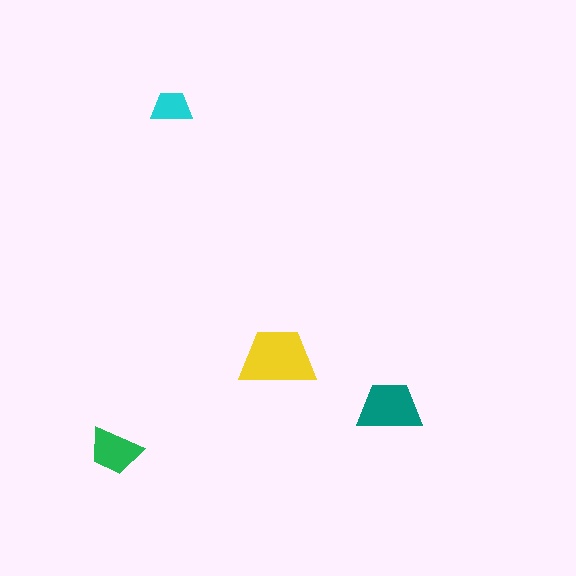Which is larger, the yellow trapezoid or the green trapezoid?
The yellow one.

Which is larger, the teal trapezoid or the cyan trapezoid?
The teal one.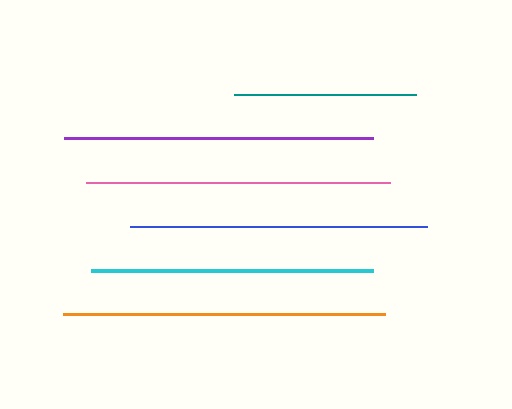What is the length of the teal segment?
The teal segment is approximately 181 pixels long.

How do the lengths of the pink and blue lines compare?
The pink and blue lines are approximately the same length.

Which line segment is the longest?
The orange line is the longest at approximately 322 pixels.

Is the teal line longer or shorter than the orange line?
The orange line is longer than the teal line.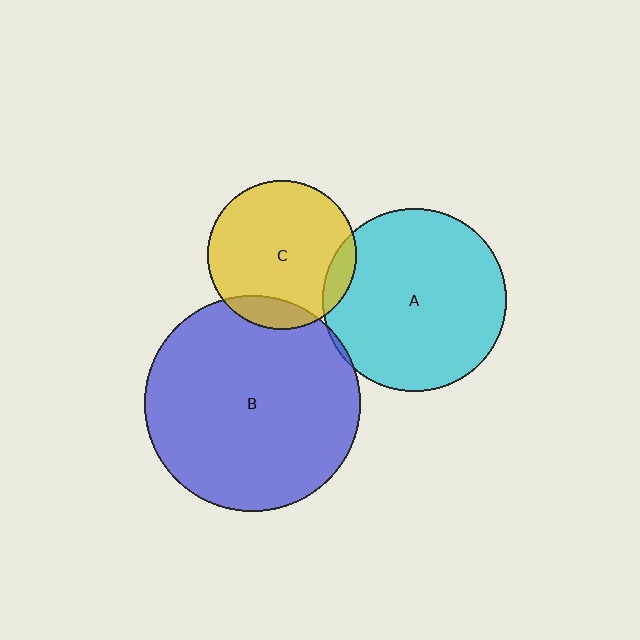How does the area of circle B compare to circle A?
Approximately 1.4 times.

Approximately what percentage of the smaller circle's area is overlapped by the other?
Approximately 10%.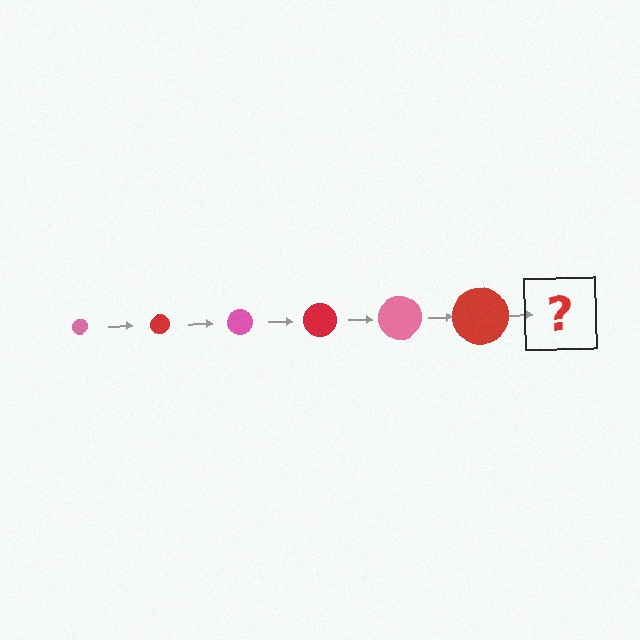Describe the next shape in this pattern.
It should be a pink circle, larger than the previous one.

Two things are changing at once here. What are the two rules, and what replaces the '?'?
The two rules are that the circle grows larger each step and the color cycles through pink and red. The '?' should be a pink circle, larger than the previous one.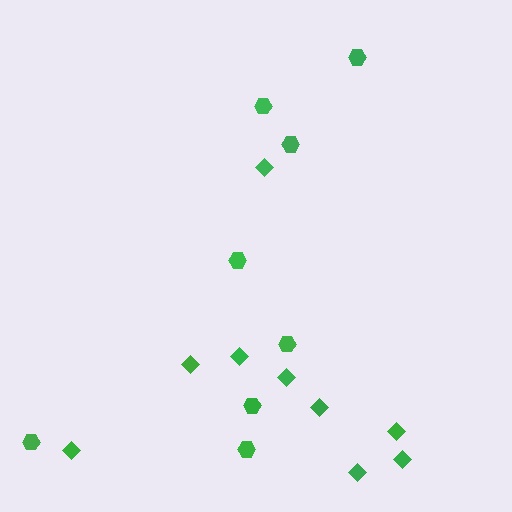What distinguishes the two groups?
There are 2 groups: one group of hexagons (8) and one group of diamonds (9).